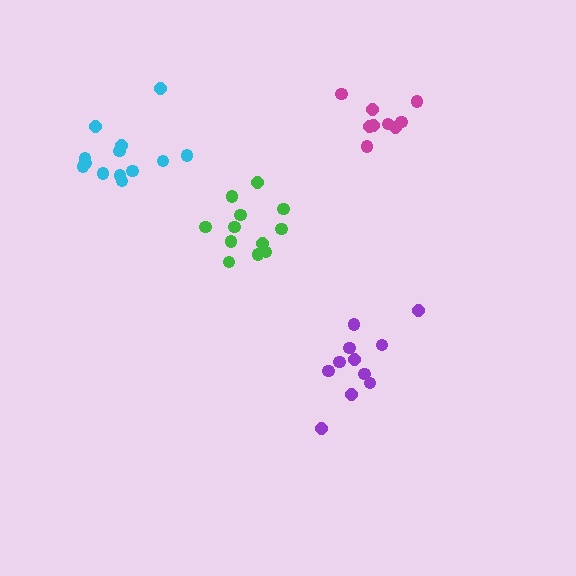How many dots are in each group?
Group 1: 13 dots, Group 2: 11 dots, Group 3: 12 dots, Group 4: 9 dots (45 total).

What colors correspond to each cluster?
The clusters are colored: cyan, purple, green, magenta.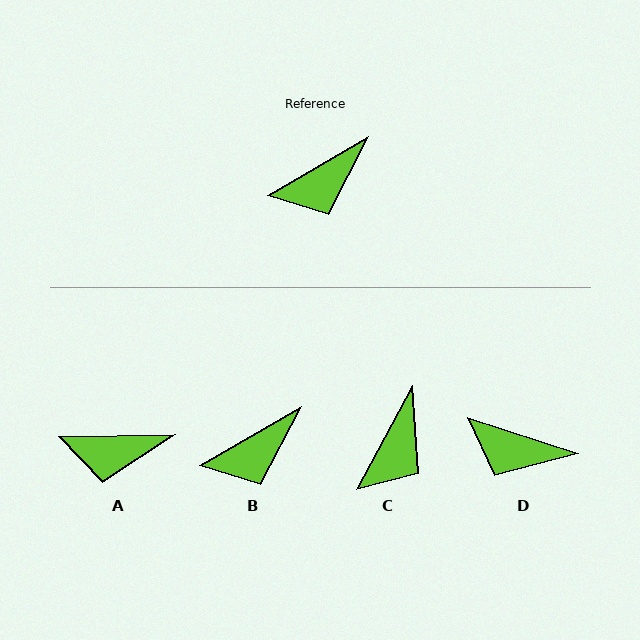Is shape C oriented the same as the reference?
No, it is off by about 32 degrees.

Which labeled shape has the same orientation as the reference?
B.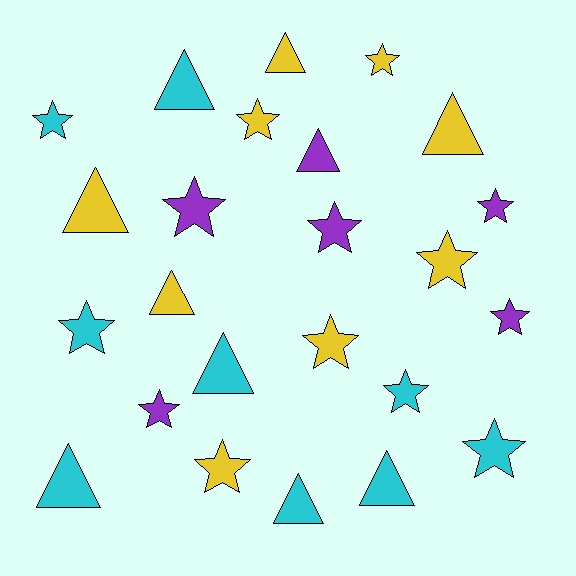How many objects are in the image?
There are 24 objects.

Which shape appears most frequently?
Star, with 14 objects.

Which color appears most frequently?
Cyan, with 9 objects.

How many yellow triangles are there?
There are 4 yellow triangles.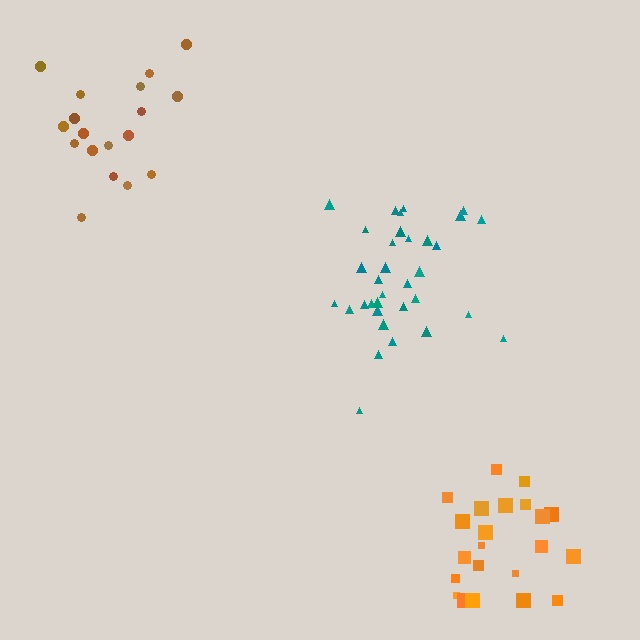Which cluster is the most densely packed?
Brown.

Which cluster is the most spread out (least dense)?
Orange.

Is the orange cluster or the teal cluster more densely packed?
Teal.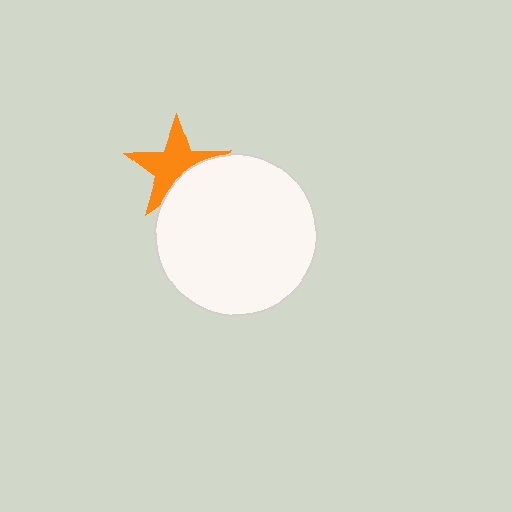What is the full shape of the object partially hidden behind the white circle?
The partially hidden object is an orange star.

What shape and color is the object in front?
The object in front is a white circle.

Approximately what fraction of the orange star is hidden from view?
Roughly 32% of the orange star is hidden behind the white circle.